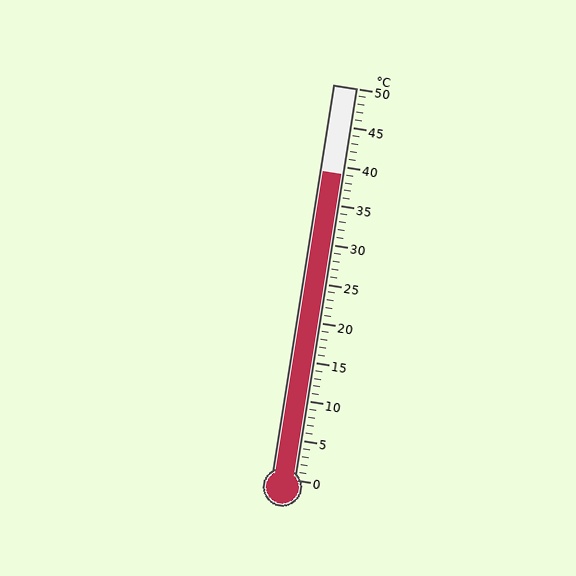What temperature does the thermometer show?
The thermometer shows approximately 39°C.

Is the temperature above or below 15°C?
The temperature is above 15°C.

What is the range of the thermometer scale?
The thermometer scale ranges from 0°C to 50°C.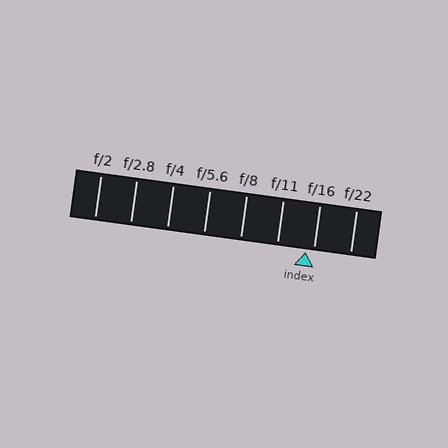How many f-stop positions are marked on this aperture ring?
There are 8 f-stop positions marked.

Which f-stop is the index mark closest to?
The index mark is closest to f/16.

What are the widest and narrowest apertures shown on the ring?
The widest aperture shown is f/2 and the narrowest is f/22.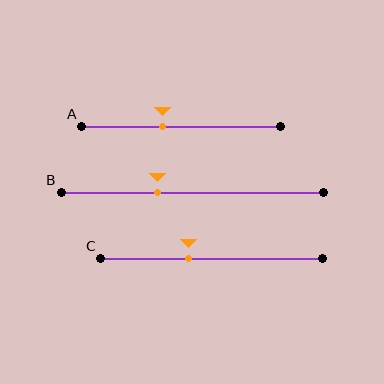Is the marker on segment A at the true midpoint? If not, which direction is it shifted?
No, the marker on segment A is shifted to the left by about 9% of the segment length.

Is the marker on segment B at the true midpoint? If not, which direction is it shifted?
No, the marker on segment B is shifted to the left by about 13% of the segment length.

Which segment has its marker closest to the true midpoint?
Segment A has its marker closest to the true midpoint.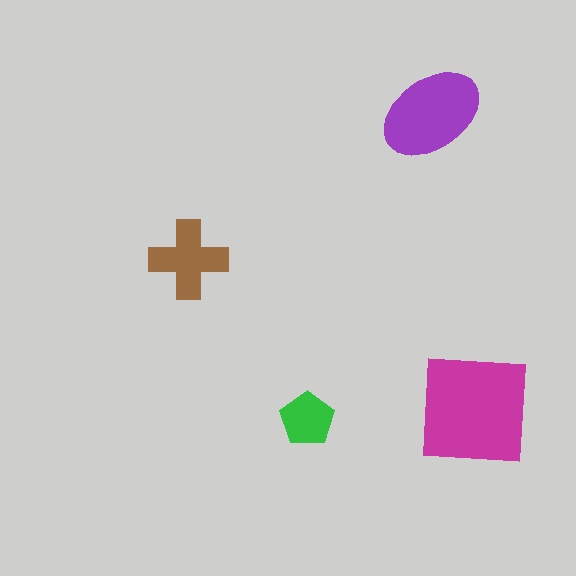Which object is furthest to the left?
The brown cross is leftmost.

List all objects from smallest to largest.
The green pentagon, the brown cross, the purple ellipse, the magenta square.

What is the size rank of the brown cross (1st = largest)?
3rd.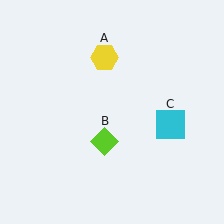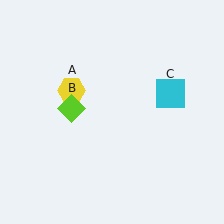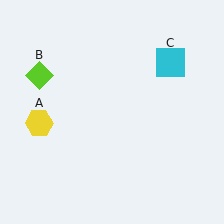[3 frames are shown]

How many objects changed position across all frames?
3 objects changed position: yellow hexagon (object A), lime diamond (object B), cyan square (object C).